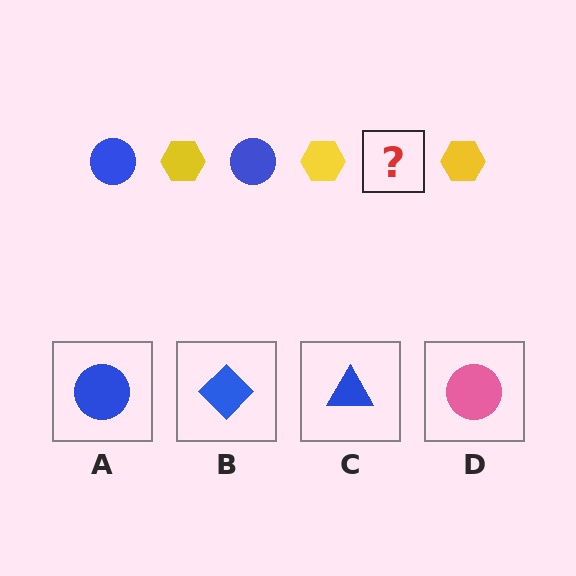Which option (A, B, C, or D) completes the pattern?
A.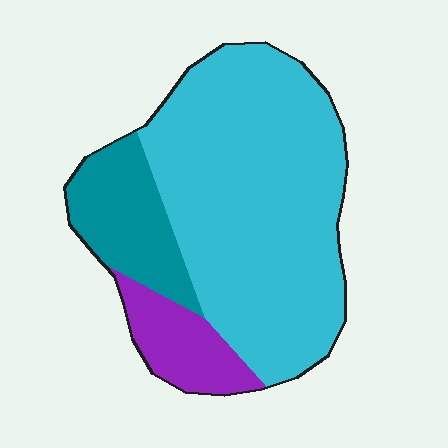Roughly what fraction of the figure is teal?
Teal takes up about one sixth (1/6) of the figure.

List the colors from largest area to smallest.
From largest to smallest: cyan, teal, purple.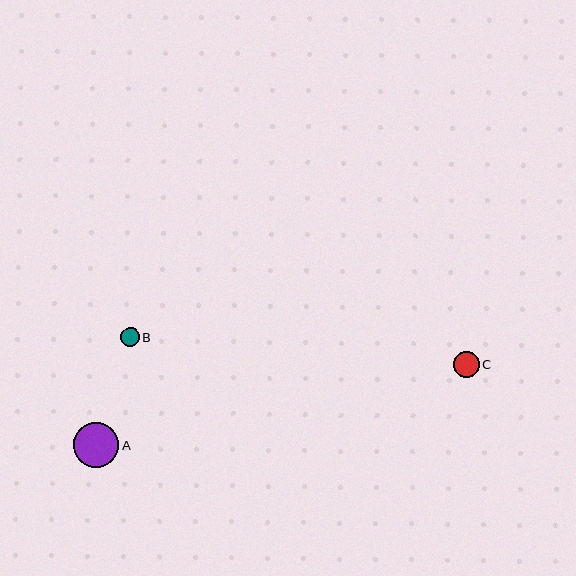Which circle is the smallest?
Circle B is the smallest with a size of approximately 19 pixels.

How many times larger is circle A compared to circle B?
Circle A is approximately 2.3 times the size of circle B.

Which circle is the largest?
Circle A is the largest with a size of approximately 45 pixels.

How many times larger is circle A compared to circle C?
Circle A is approximately 1.8 times the size of circle C.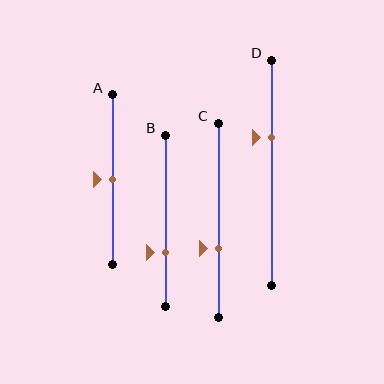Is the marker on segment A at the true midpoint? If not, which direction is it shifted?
Yes, the marker on segment A is at the true midpoint.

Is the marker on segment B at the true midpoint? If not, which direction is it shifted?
No, the marker on segment B is shifted downward by about 19% of the segment length.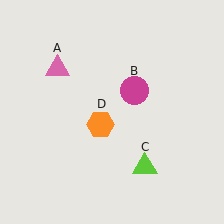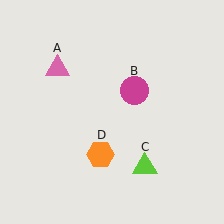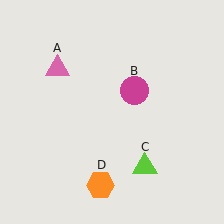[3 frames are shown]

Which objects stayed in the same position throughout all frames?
Pink triangle (object A) and magenta circle (object B) and lime triangle (object C) remained stationary.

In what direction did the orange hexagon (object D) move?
The orange hexagon (object D) moved down.